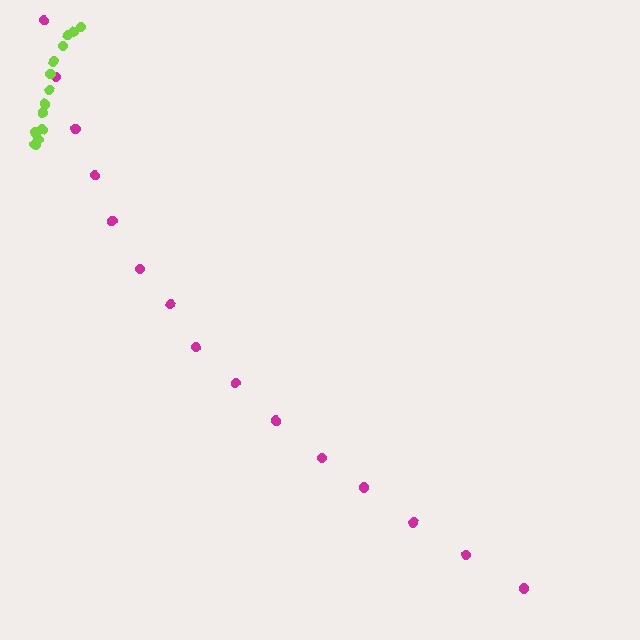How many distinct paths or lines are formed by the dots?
There are 2 distinct paths.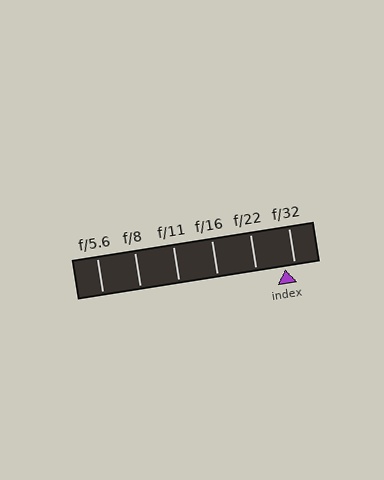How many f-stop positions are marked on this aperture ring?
There are 6 f-stop positions marked.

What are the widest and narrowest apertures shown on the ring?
The widest aperture shown is f/5.6 and the narrowest is f/32.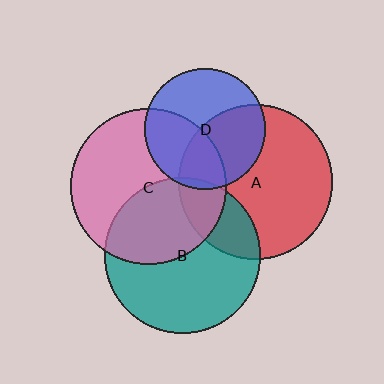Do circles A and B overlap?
Yes.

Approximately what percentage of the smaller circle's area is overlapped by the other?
Approximately 20%.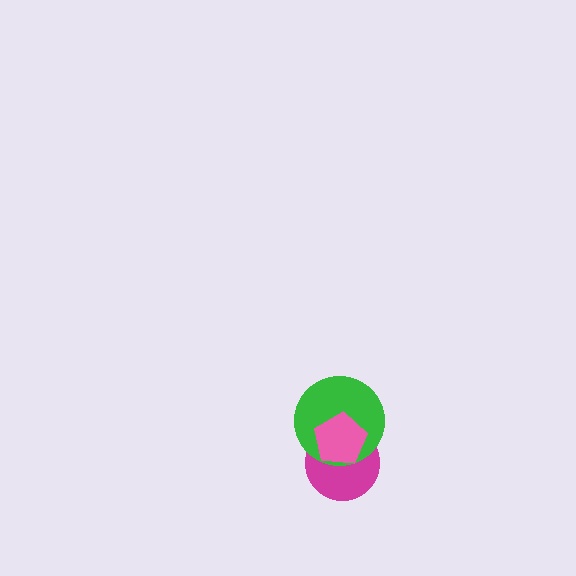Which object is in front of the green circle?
The pink pentagon is in front of the green circle.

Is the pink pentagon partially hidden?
No, no other shape covers it.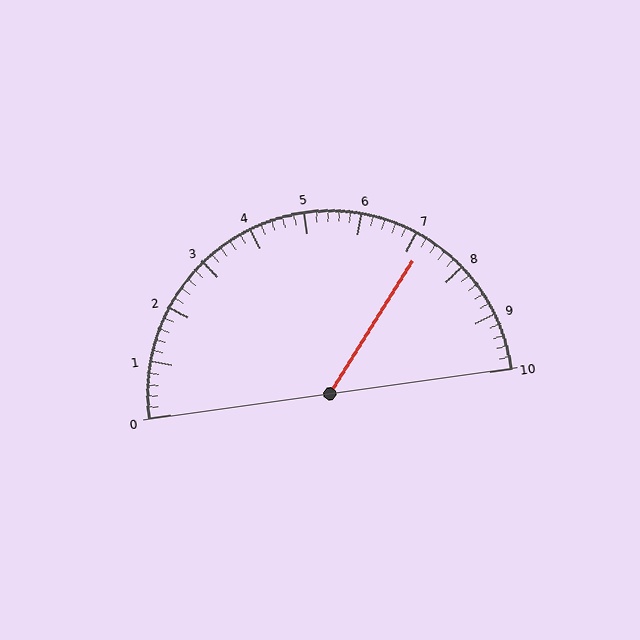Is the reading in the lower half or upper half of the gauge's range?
The reading is in the upper half of the range (0 to 10).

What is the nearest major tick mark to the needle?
The nearest major tick mark is 7.